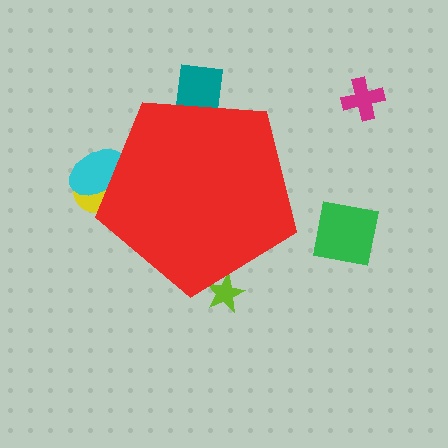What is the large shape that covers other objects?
A red pentagon.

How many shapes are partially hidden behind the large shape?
4 shapes are partially hidden.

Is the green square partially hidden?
No, the green square is fully visible.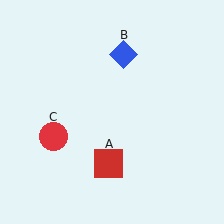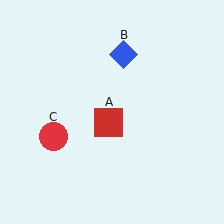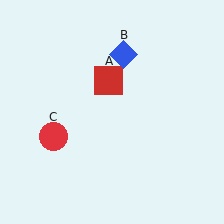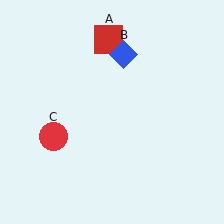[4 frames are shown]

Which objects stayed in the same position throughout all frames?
Blue diamond (object B) and red circle (object C) remained stationary.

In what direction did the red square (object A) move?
The red square (object A) moved up.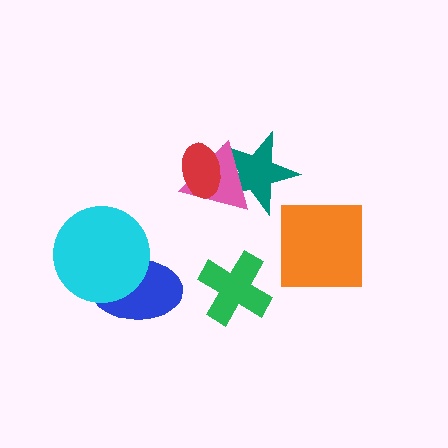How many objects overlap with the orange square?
0 objects overlap with the orange square.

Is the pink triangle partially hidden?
Yes, it is partially covered by another shape.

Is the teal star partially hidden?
Yes, it is partially covered by another shape.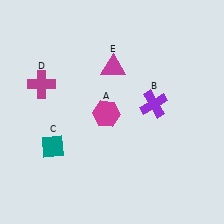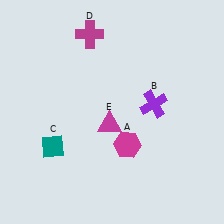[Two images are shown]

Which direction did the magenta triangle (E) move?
The magenta triangle (E) moved down.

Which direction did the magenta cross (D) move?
The magenta cross (D) moved up.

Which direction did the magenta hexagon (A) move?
The magenta hexagon (A) moved down.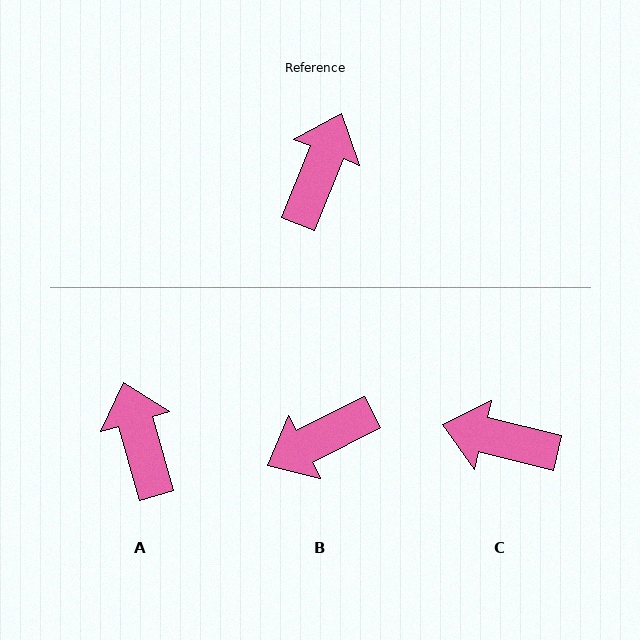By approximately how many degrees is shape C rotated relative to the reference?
Approximately 98 degrees counter-clockwise.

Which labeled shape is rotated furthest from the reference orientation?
B, about 139 degrees away.